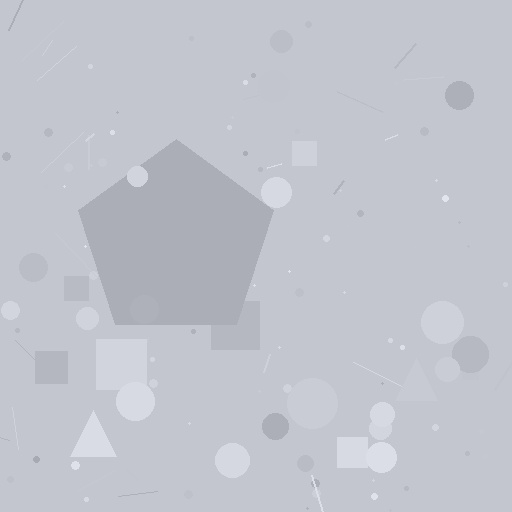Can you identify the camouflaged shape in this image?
The camouflaged shape is a pentagon.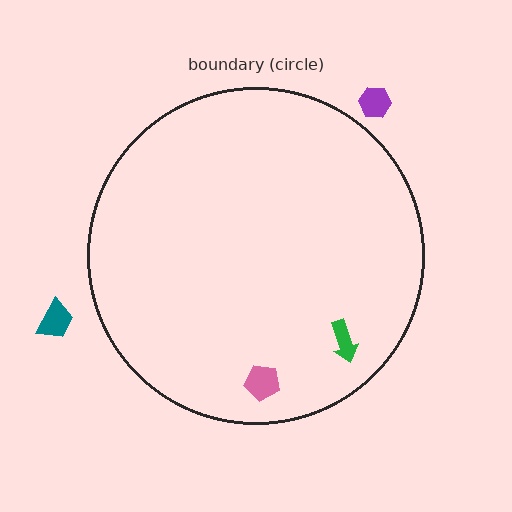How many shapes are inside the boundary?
2 inside, 2 outside.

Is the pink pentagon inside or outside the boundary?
Inside.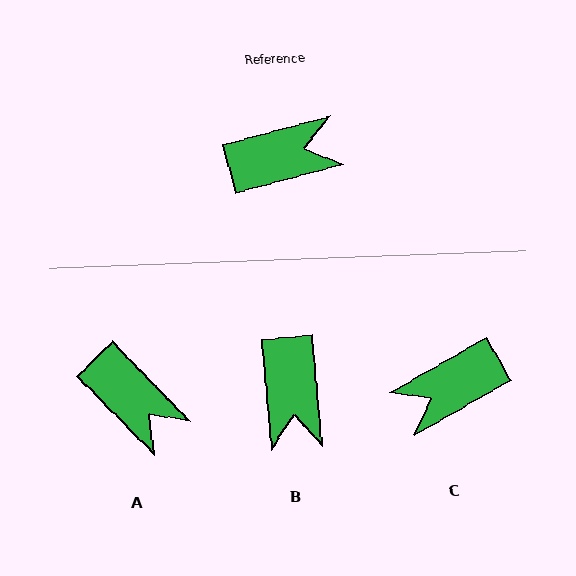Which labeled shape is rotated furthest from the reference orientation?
C, about 165 degrees away.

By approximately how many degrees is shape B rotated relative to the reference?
Approximately 100 degrees clockwise.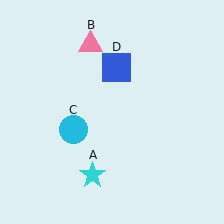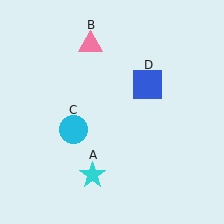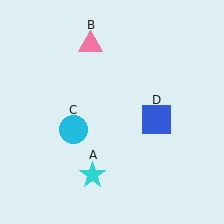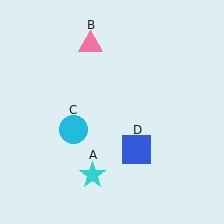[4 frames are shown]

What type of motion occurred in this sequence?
The blue square (object D) rotated clockwise around the center of the scene.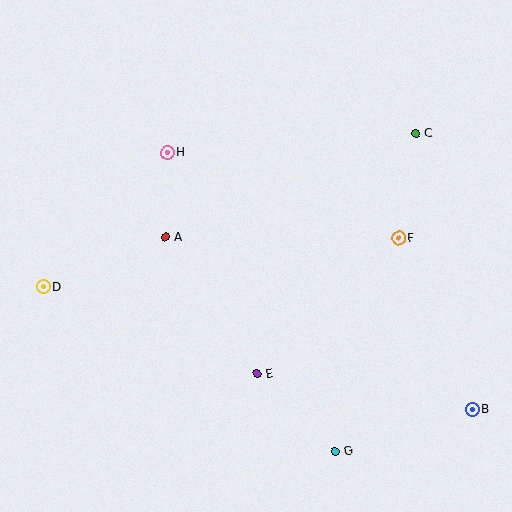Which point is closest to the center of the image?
Point A at (165, 237) is closest to the center.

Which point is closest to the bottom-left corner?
Point D is closest to the bottom-left corner.